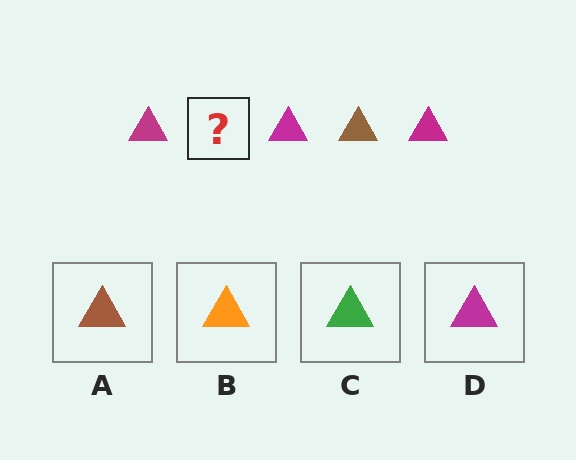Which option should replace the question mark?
Option A.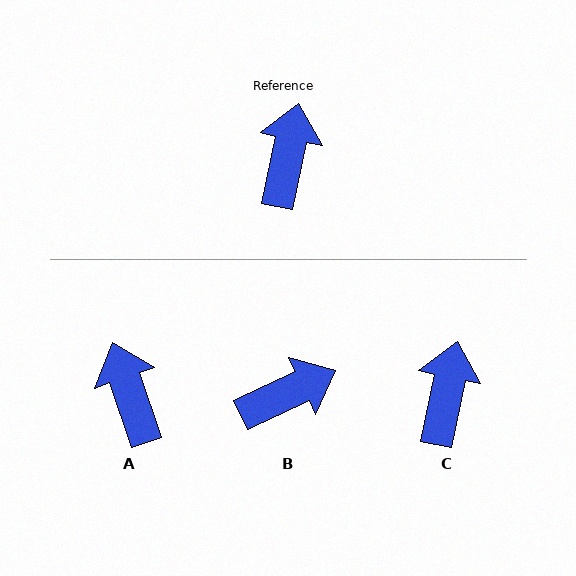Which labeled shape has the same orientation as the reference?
C.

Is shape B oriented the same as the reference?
No, it is off by about 53 degrees.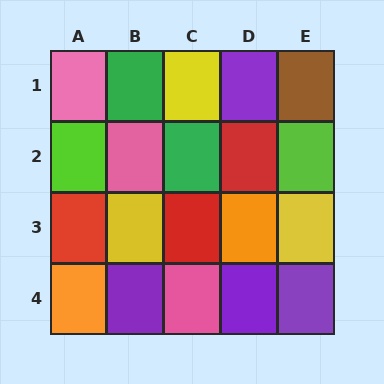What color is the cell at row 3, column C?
Red.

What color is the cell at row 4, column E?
Purple.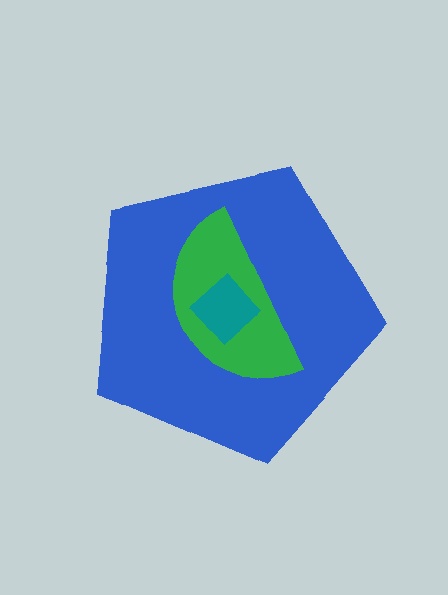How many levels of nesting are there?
3.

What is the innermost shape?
The teal diamond.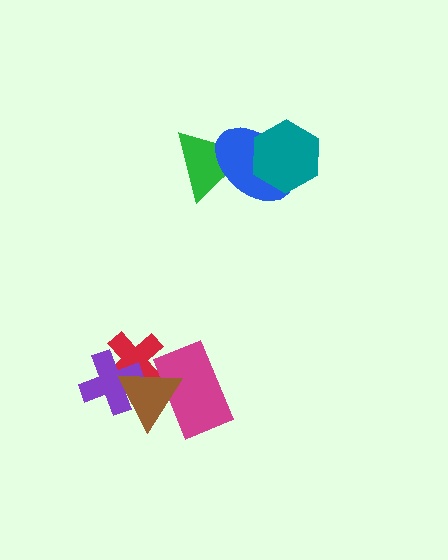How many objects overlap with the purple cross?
2 objects overlap with the purple cross.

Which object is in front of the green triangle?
The blue ellipse is in front of the green triangle.